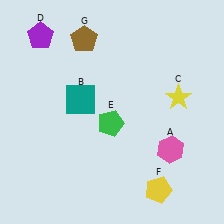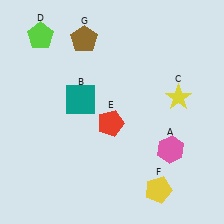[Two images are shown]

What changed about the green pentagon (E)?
In Image 1, E is green. In Image 2, it changed to red.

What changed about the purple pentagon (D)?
In Image 1, D is purple. In Image 2, it changed to lime.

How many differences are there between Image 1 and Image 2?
There are 2 differences between the two images.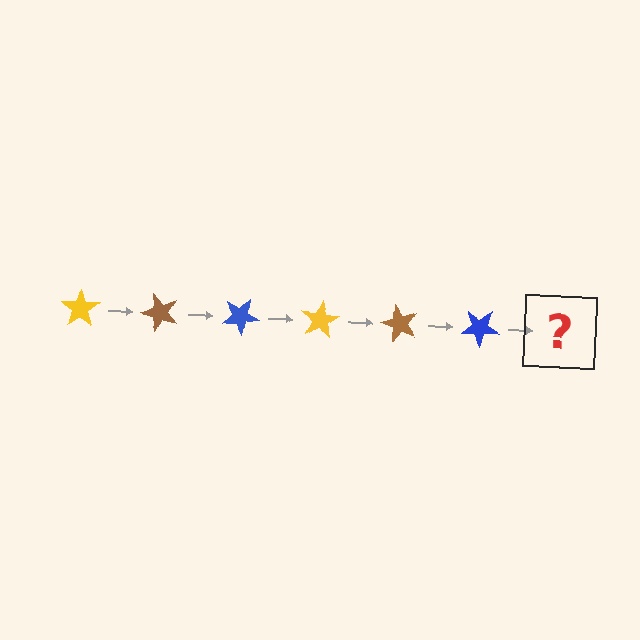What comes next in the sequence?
The next element should be a yellow star, rotated 300 degrees from the start.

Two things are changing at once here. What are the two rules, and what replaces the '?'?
The two rules are that it rotates 50 degrees each step and the color cycles through yellow, brown, and blue. The '?' should be a yellow star, rotated 300 degrees from the start.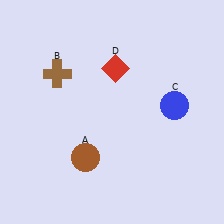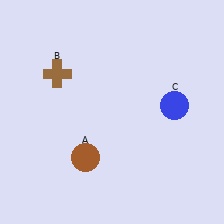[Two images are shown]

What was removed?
The red diamond (D) was removed in Image 2.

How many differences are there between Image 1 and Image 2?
There is 1 difference between the two images.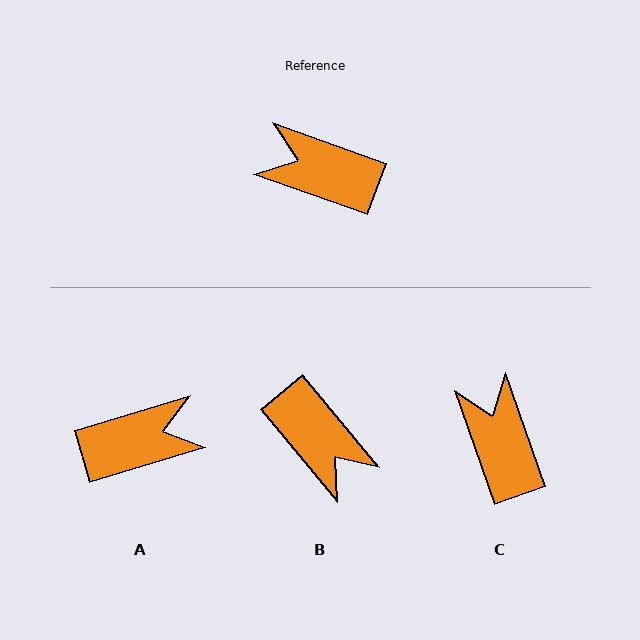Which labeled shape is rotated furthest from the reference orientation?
B, about 150 degrees away.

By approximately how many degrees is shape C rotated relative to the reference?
Approximately 51 degrees clockwise.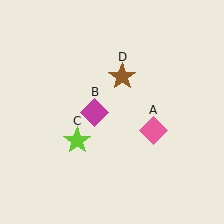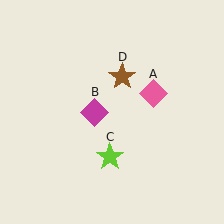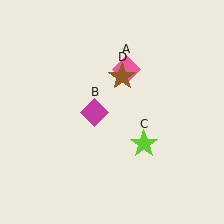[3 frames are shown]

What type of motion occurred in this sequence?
The pink diamond (object A), lime star (object C) rotated counterclockwise around the center of the scene.